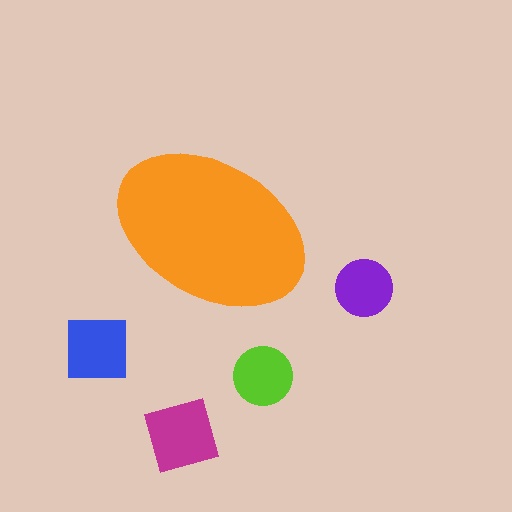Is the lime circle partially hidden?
No, the lime circle is fully visible.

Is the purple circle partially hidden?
No, the purple circle is fully visible.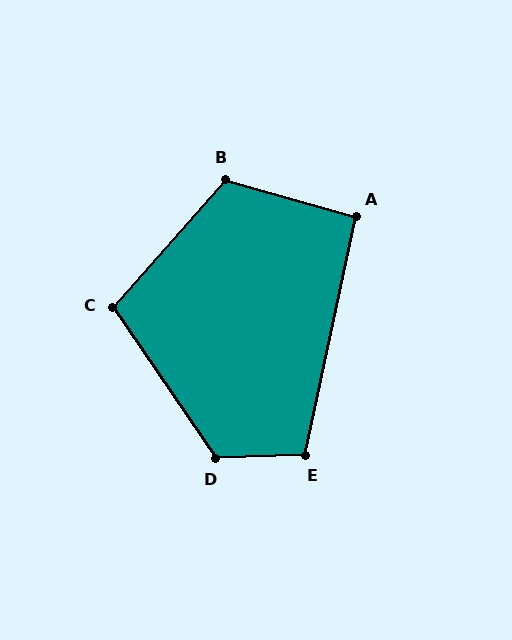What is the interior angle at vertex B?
Approximately 116 degrees (obtuse).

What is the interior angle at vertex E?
Approximately 104 degrees (obtuse).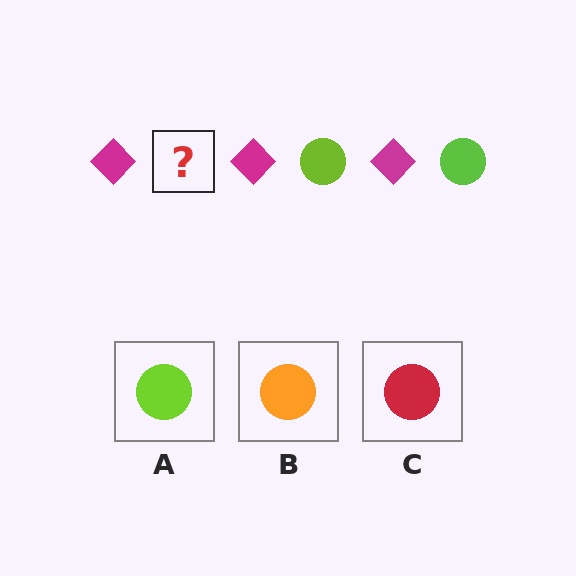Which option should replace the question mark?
Option A.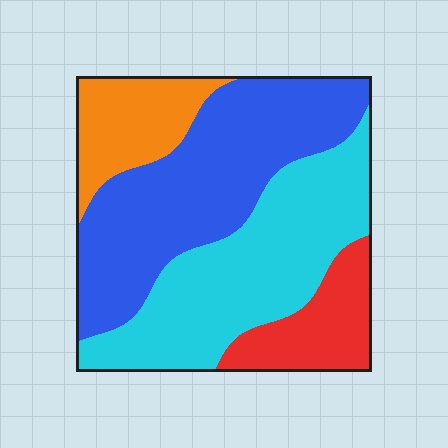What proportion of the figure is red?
Red takes up about one eighth (1/8) of the figure.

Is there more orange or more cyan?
Cyan.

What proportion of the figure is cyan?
Cyan takes up about one third (1/3) of the figure.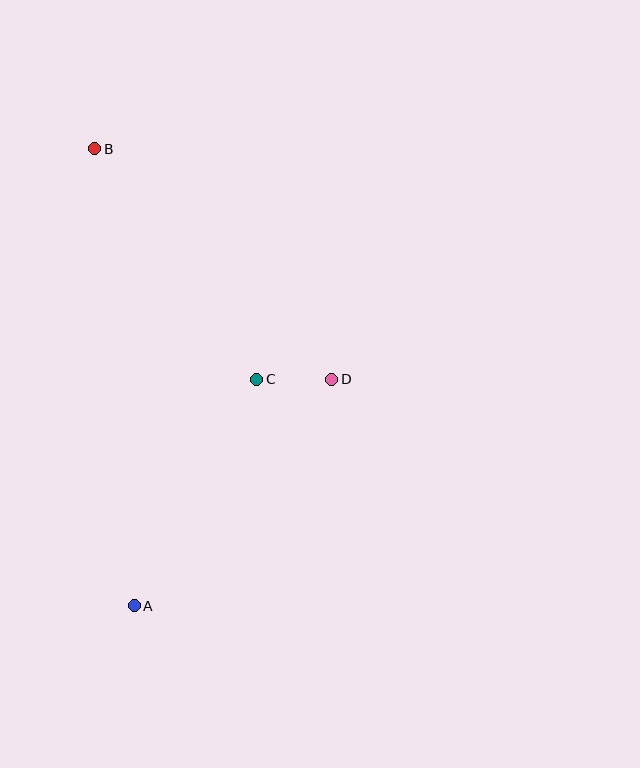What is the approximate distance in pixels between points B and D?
The distance between B and D is approximately 330 pixels.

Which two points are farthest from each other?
Points A and B are farthest from each other.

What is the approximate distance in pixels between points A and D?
The distance between A and D is approximately 301 pixels.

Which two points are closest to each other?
Points C and D are closest to each other.